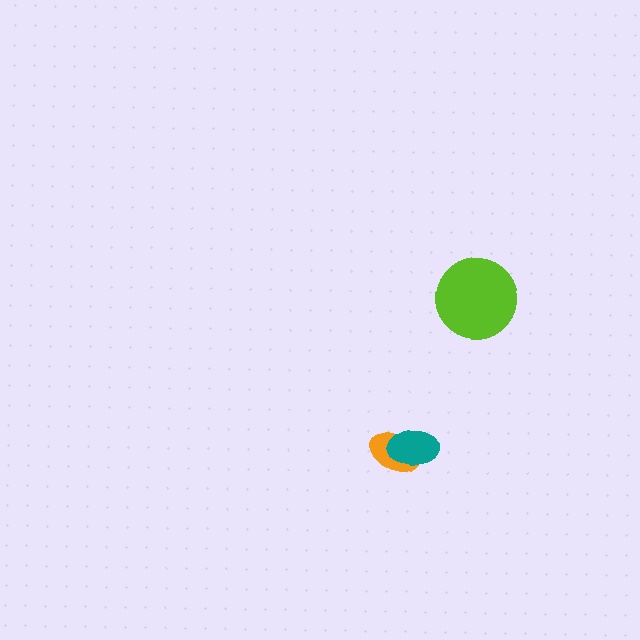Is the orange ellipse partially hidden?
Yes, it is partially covered by another shape.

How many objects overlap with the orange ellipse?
1 object overlaps with the orange ellipse.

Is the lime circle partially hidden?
No, no other shape covers it.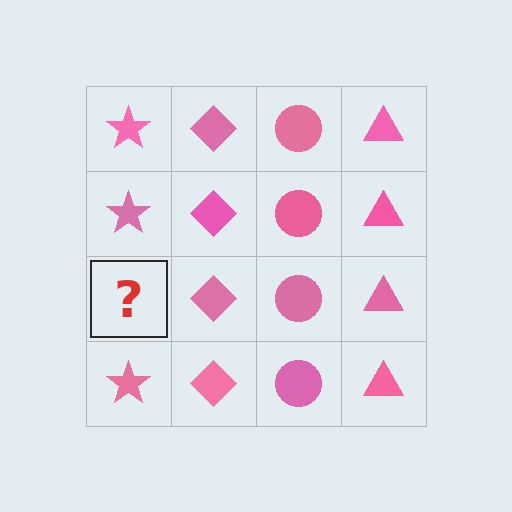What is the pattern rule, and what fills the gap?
The rule is that each column has a consistent shape. The gap should be filled with a pink star.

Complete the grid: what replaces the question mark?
The question mark should be replaced with a pink star.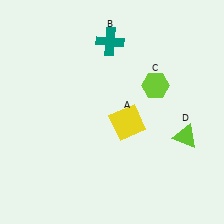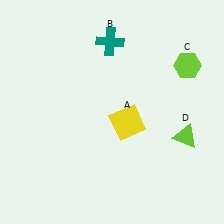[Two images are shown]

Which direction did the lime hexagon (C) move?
The lime hexagon (C) moved right.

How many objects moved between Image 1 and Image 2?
1 object moved between the two images.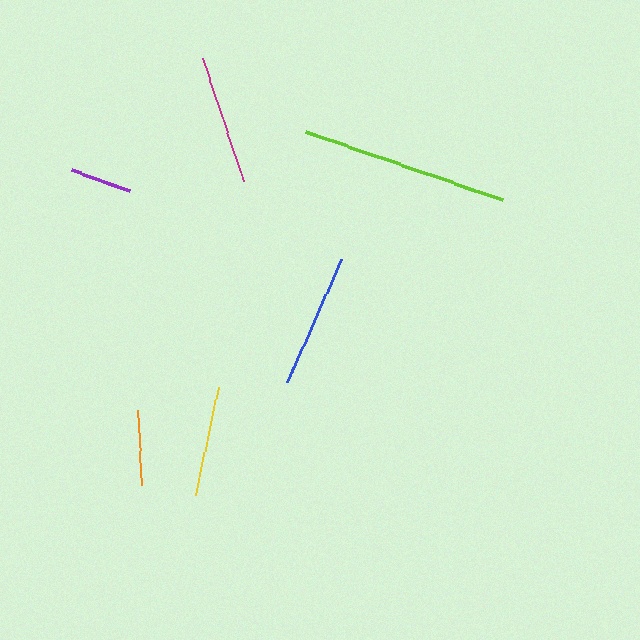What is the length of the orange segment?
The orange segment is approximately 76 pixels long.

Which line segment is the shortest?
The purple line is the shortest at approximately 62 pixels.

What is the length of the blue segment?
The blue segment is approximately 135 pixels long.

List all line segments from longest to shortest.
From longest to shortest: lime, blue, magenta, yellow, orange, purple.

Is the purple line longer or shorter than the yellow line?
The yellow line is longer than the purple line.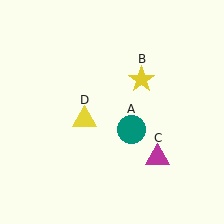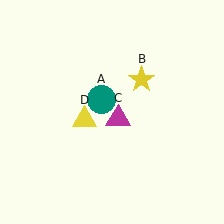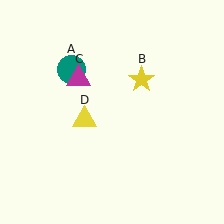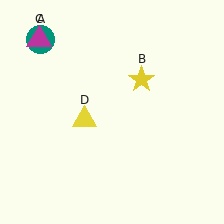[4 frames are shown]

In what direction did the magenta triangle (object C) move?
The magenta triangle (object C) moved up and to the left.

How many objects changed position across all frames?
2 objects changed position: teal circle (object A), magenta triangle (object C).